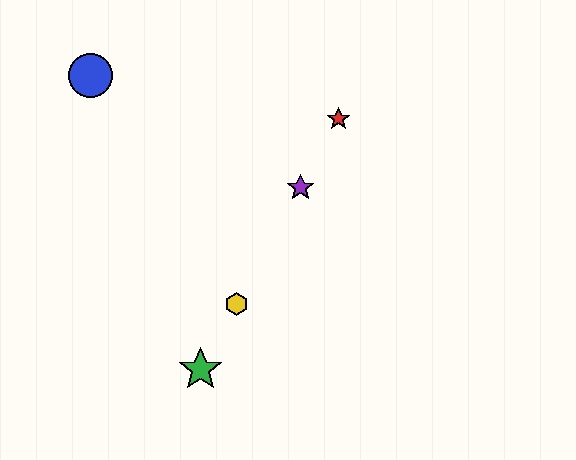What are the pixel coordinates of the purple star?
The purple star is at (300, 188).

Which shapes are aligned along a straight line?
The red star, the green star, the yellow hexagon, the purple star are aligned along a straight line.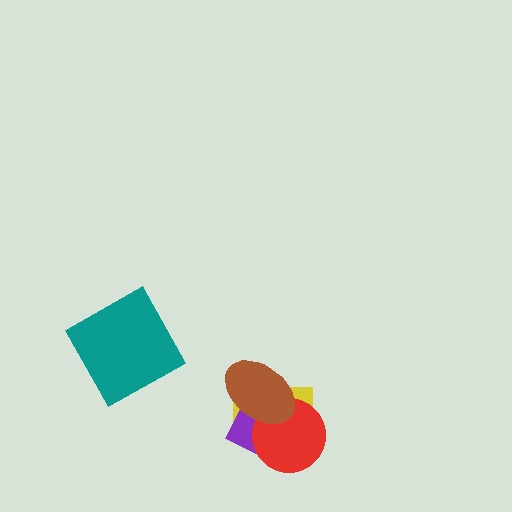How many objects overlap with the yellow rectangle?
3 objects overlap with the yellow rectangle.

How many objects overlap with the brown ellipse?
3 objects overlap with the brown ellipse.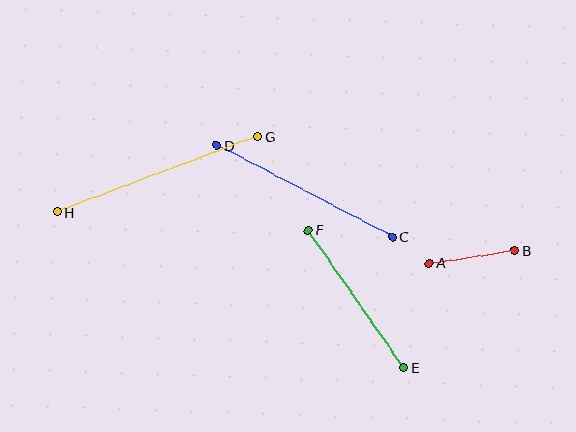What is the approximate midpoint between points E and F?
The midpoint is at approximately (356, 299) pixels.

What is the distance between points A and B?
The distance is approximately 86 pixels.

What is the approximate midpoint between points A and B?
The midpoint is at approximately (472, 257) pixels.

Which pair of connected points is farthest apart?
Points G and H are farthest apart.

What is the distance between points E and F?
The distance is approximately 168 pixels.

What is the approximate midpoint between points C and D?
The midpoint is at approximately (305, 191) pixels.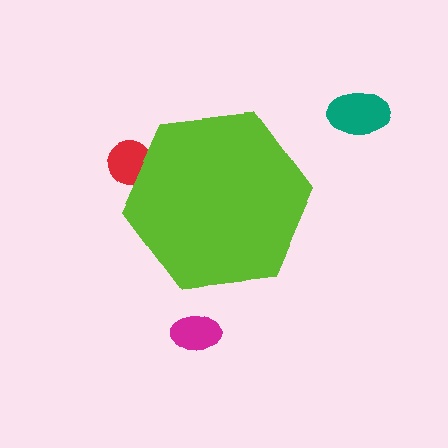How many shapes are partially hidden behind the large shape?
1 shape is partially hidden.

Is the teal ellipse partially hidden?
No, the teal ellipse is fully visible.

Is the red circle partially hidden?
Yes, the red circle is partially hidden behind the lime hexagon.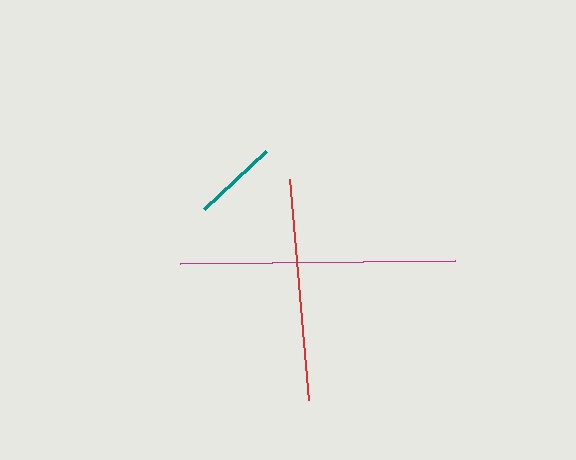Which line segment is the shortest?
The teal line is the shortest at approximately 85 pixels.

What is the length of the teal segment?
The teal segment is approximately 85 pixels long.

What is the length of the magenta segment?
The magenta segment is approximately 275 pixels long.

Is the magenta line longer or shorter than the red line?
The magenta line is longer than the red line.